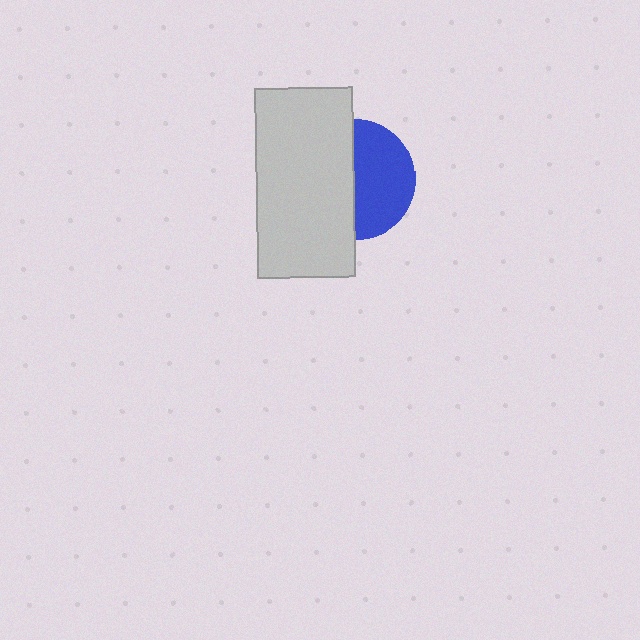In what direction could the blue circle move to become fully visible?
The blue circle could move right. That would shift it out from behind the light gray rectangle entirely.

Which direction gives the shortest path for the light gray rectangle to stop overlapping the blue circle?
Moving left gives the shortest separation.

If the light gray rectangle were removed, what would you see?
You would see the complete blue circle.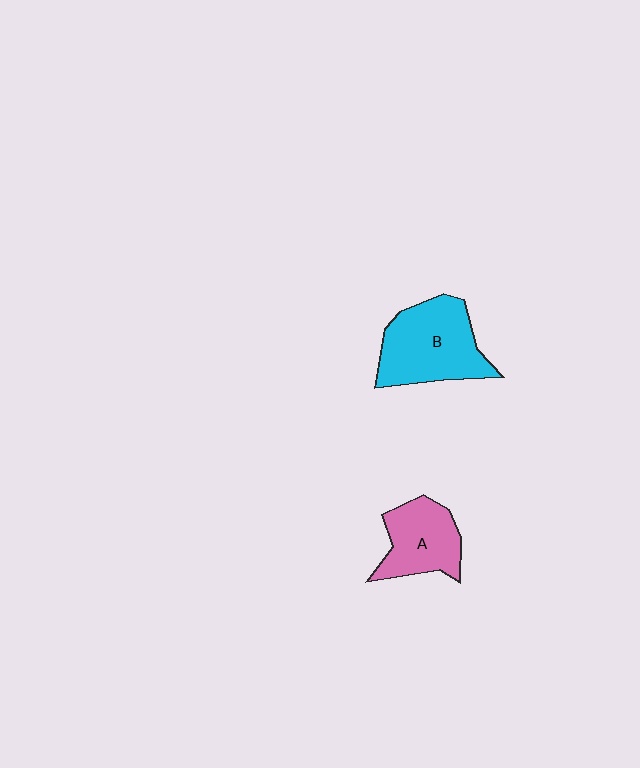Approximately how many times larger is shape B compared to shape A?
Approximately 1.4 times.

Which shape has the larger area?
Shape B (cyan).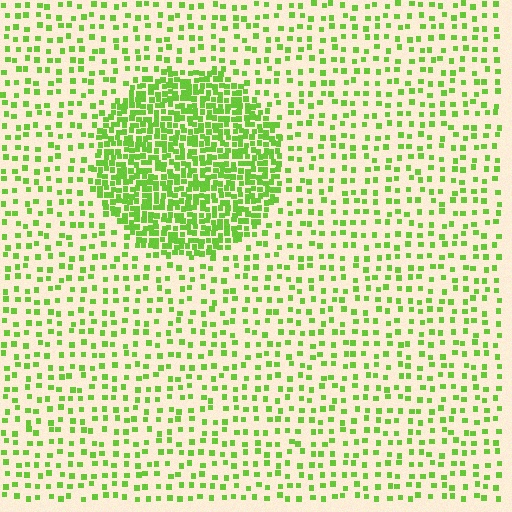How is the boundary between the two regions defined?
The boundary is defined by a change in element density (approximately 2.9x ratio). All elements are the same color, size, and shape.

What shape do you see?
I see a circle.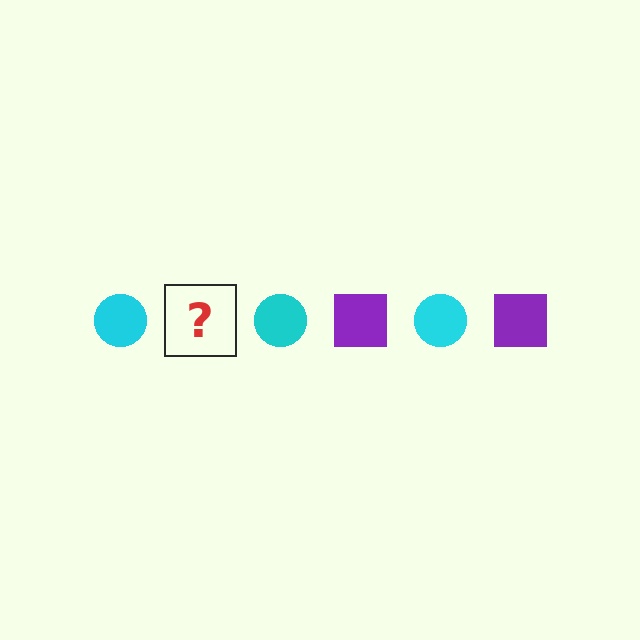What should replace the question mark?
The question mark should be replaced with a purple square.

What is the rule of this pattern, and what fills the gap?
The rule is that the pattern alternates between cyan circle and purple square. The gap should be filled with a purple square.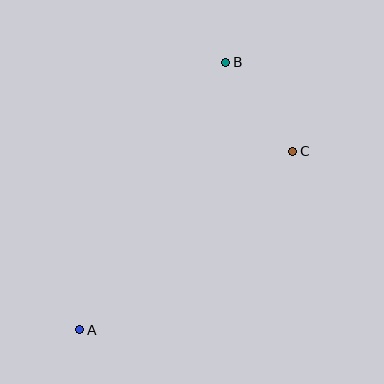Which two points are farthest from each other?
Points A and B are farthest from each other.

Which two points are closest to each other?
Points B and C are closest to each other.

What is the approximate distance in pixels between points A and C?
The distance between A and C is approximately 278 pixels.